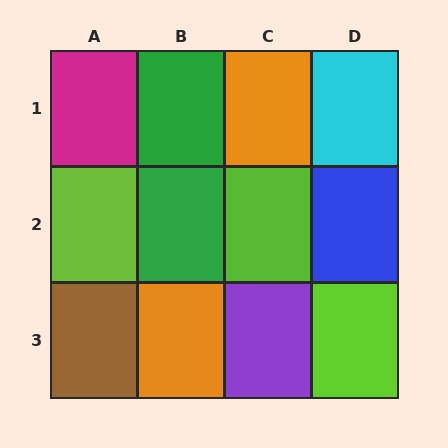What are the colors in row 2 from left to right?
Lime, green, lime, blue.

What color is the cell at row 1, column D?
Cyan.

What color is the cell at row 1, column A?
Magenta.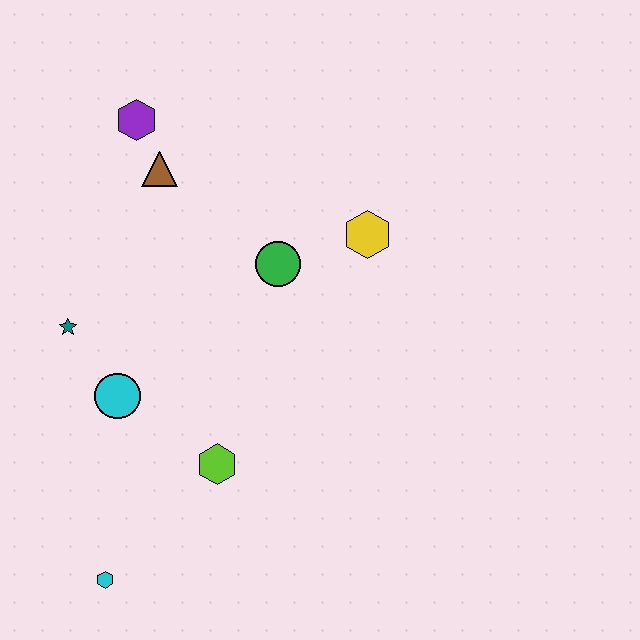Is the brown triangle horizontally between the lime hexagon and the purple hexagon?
Yes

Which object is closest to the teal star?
The cyan circle is closest to the teal star.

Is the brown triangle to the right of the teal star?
Yes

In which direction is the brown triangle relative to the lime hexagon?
The brown triangle is above the lime hexagon.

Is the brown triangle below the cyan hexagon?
No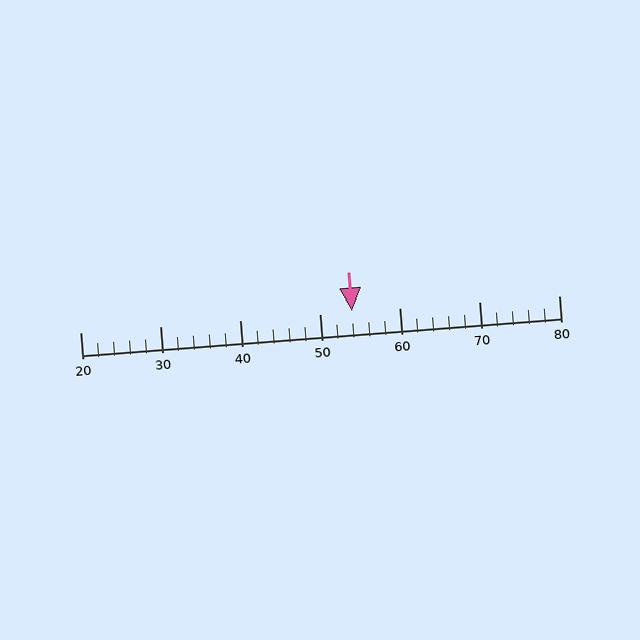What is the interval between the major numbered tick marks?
The major tick marks are spaced 10 units apart.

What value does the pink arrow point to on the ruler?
The pink arrow points to approximately 54.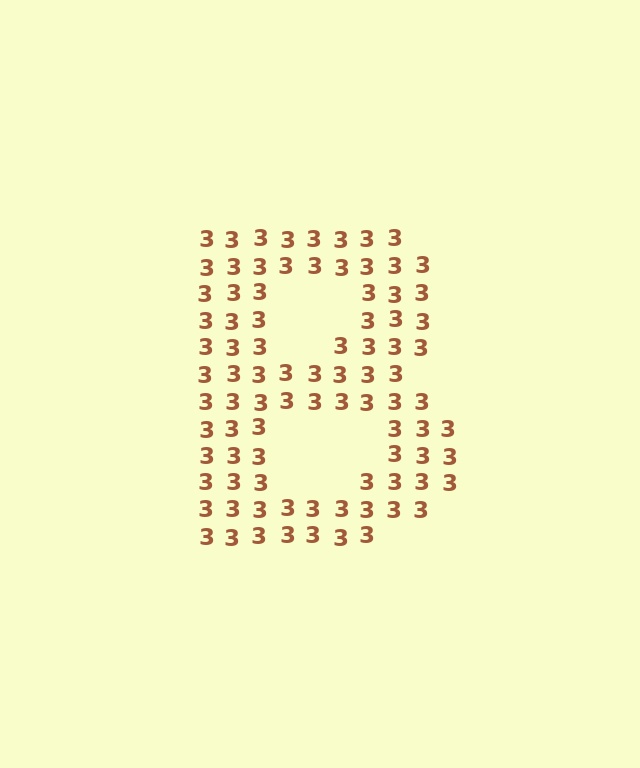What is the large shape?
The large shape is the letter B.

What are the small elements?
The small elements are digit 3's.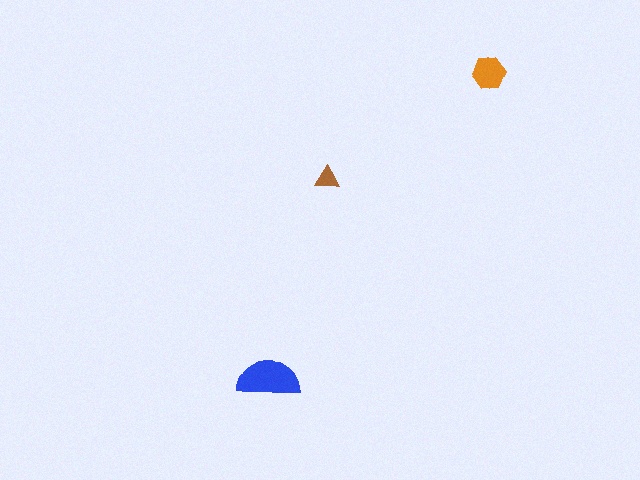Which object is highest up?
The orange hexagon is topmost.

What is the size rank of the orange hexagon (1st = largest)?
2nd.